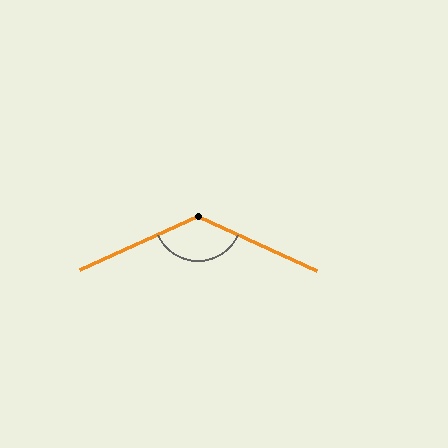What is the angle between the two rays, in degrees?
Approximately 131 degrees.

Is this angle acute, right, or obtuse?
It is obtuse.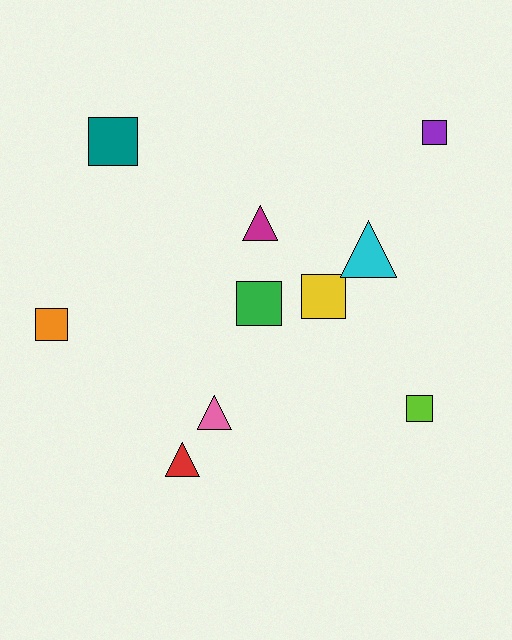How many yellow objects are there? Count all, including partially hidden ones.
There is 1 yellow object.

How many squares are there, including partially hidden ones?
There are 6 squares.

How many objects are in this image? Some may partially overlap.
There are 10 objects.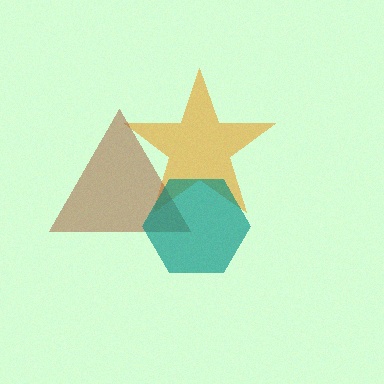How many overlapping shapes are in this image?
There are 3 overlapping shapes in the image.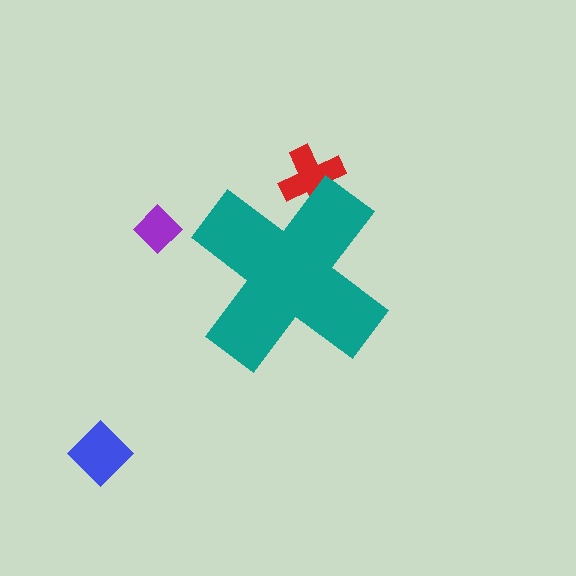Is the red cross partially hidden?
Yes, the red cross is partially hidden behind the teal cross.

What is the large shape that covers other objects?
A teal cross.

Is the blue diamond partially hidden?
No, the blue diamond is fully visible.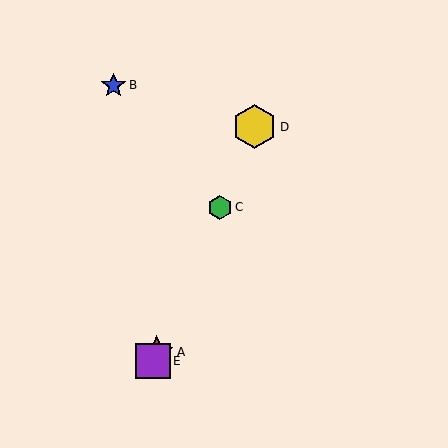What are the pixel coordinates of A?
Object A is at (157, 352).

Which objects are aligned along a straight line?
Objects A, C, D, E are aligned along a straight line.